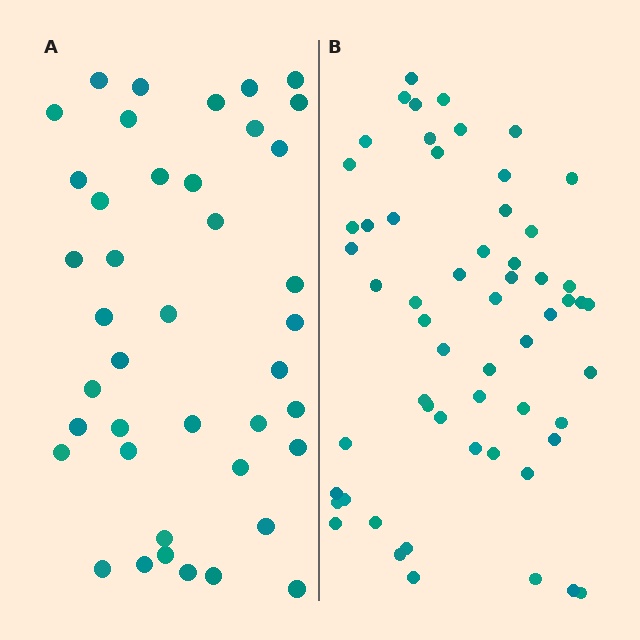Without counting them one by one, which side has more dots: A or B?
Region B (the right region) has more dots.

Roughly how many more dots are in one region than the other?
Region B has approximately 15 more dots than region A.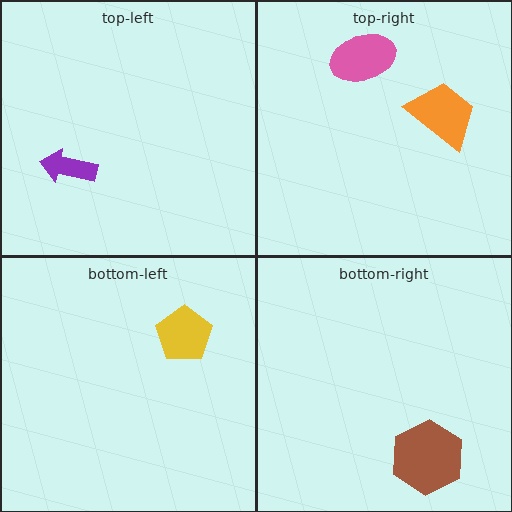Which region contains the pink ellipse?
The top-right region.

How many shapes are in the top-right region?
2.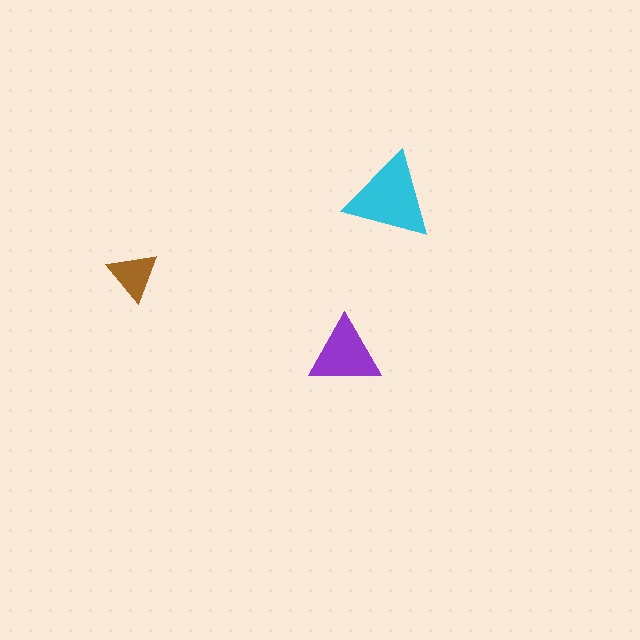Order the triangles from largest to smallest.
the cyan one, the purple one, the brown one.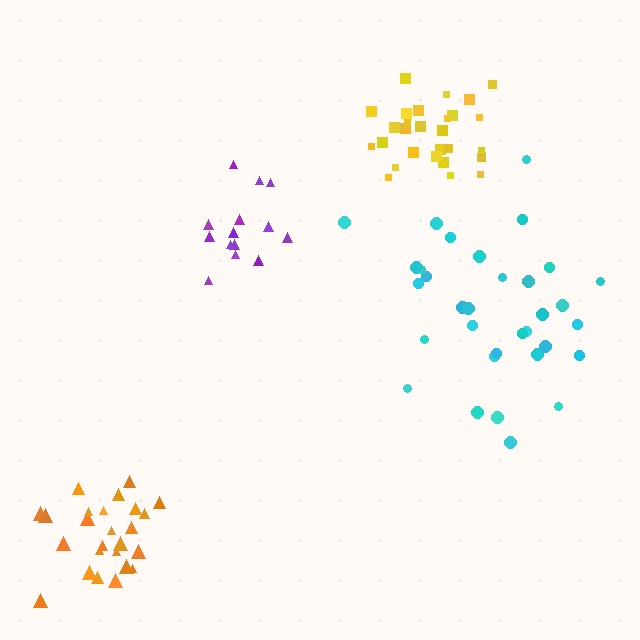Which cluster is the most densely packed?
Yellow.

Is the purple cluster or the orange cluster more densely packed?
Orange.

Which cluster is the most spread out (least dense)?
Cyan.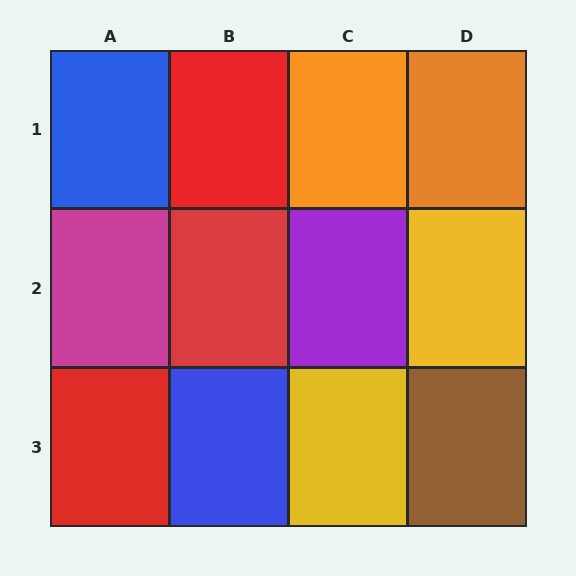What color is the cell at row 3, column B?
Blue.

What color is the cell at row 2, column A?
Magenta.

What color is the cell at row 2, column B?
Red.